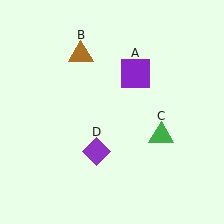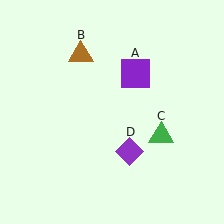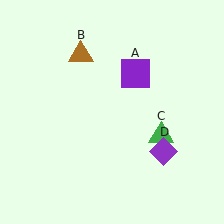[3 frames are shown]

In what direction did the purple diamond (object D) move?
The purple diamond (object D) moved right.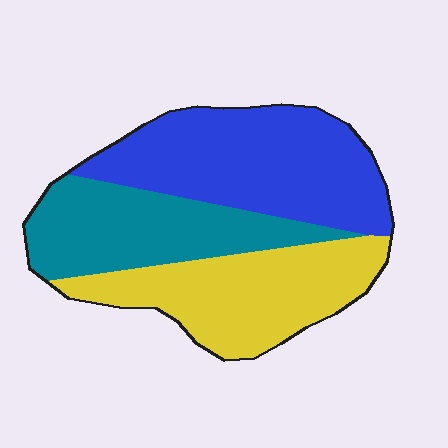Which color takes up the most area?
Blue, at roughly 40%.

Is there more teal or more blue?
Blue.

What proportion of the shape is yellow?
Yellow takes up about one third (1/3) of the shape.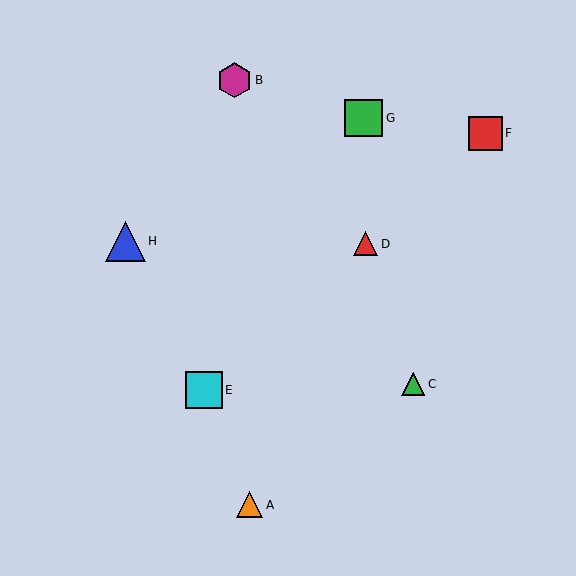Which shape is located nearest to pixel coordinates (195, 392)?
The cyan square (labeled E) at (204, 390) is nearest to that location.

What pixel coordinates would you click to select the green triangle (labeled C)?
Click at (413, 384) to select the green triangle C.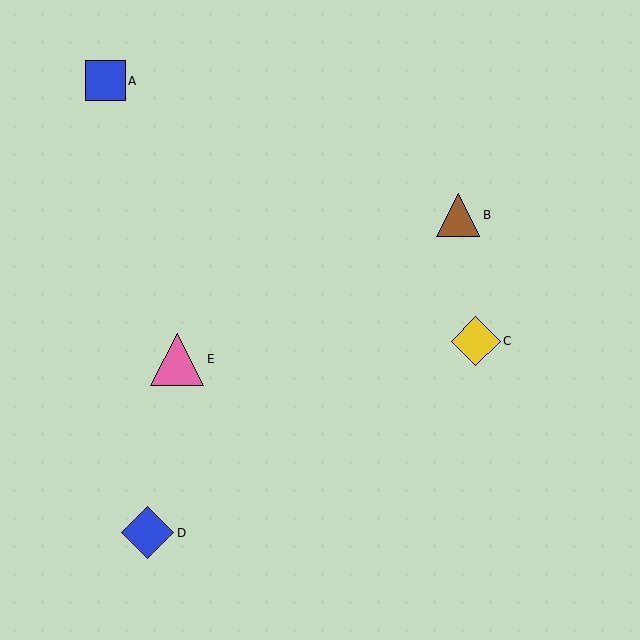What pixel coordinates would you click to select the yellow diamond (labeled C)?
Click at (476, 341) to select the yellow diamond C.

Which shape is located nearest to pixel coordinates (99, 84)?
The blue square (labeled A) at (105, 81) is nearest to that location.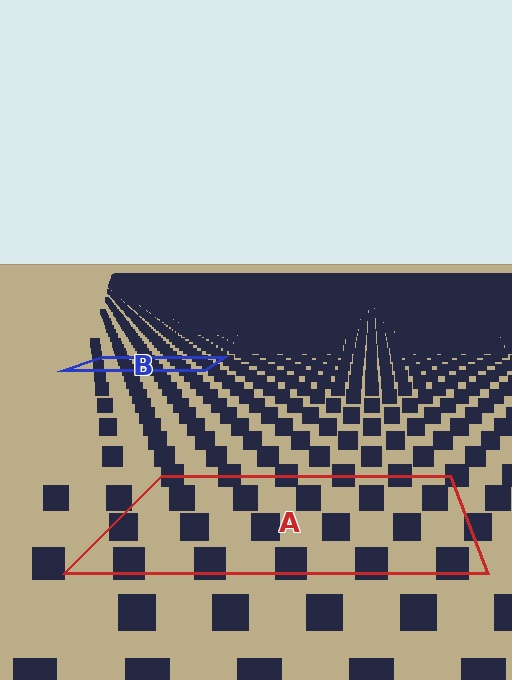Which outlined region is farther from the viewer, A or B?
Region B is farther from the viewer — the texture elements inside it appear smaller and more densely packed.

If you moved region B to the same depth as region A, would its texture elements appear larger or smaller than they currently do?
They would appear larger. At a closer depth, the same texture elements are projected at a bigger on-screen size.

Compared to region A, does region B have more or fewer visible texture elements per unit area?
Region B has more texture elements per unit area — they are packed more densely because it is farther away.